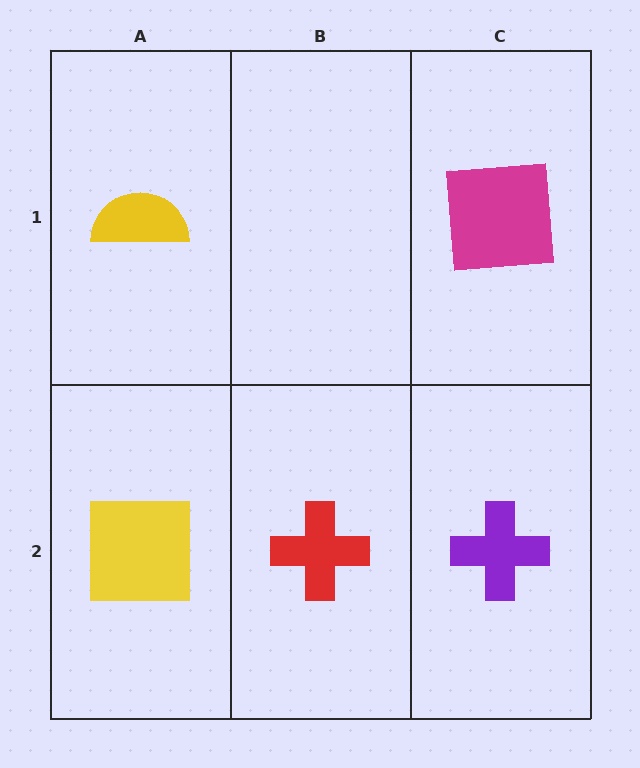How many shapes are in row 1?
2 shapes.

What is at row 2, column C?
A purple cross.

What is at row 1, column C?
A magenta square.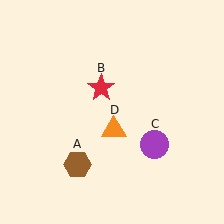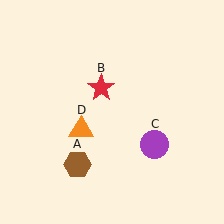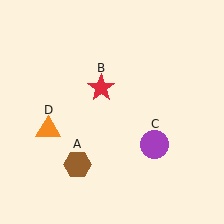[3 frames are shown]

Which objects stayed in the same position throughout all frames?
Brown hexagon (object A) and red star (object B) and purple circle (object C) remained stationary.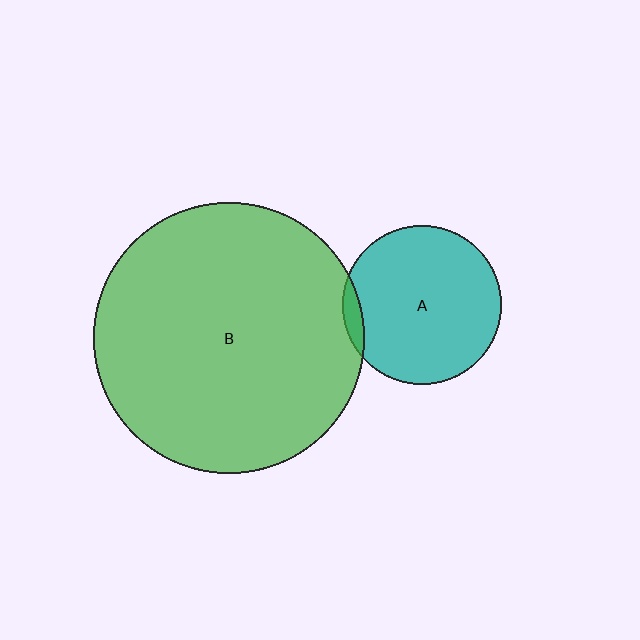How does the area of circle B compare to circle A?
Approximately 2.9 times.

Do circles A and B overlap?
Yes.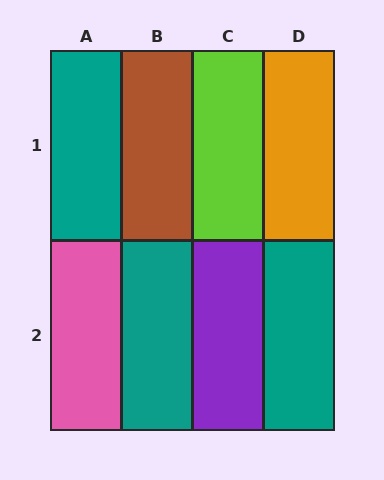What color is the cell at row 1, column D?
Orange.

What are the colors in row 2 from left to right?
Pink, teal, purple, teal.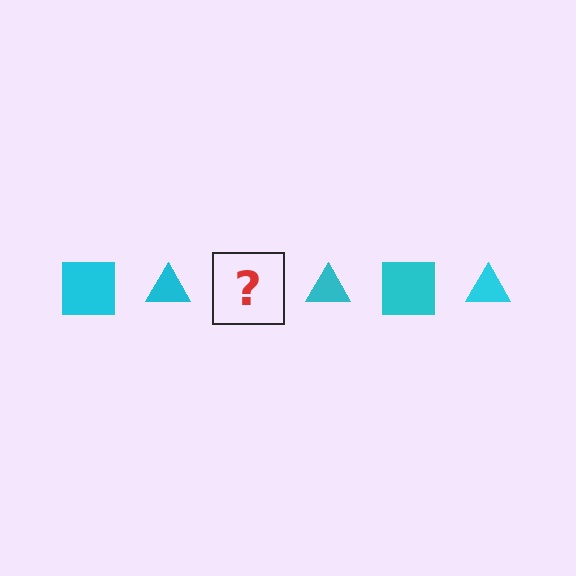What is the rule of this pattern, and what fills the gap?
The rule is that the pattern cycles through square, triangle shapes in cyan. The gap should be filled with a cyan square.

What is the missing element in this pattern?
The missing element is a cyan square.